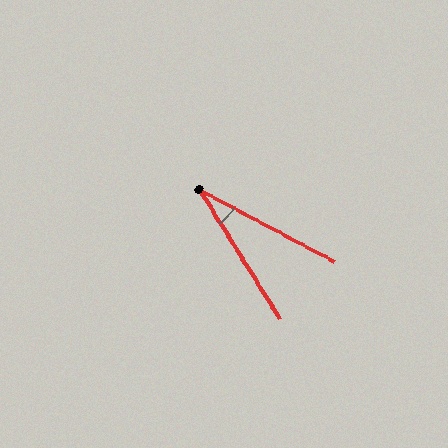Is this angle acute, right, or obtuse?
It is acute.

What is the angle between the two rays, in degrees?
Approximately 30 degrees.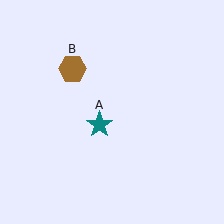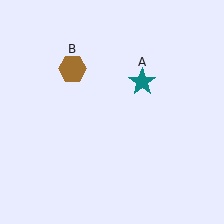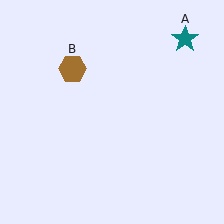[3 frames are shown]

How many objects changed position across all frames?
1 object changed position: teal star (object A).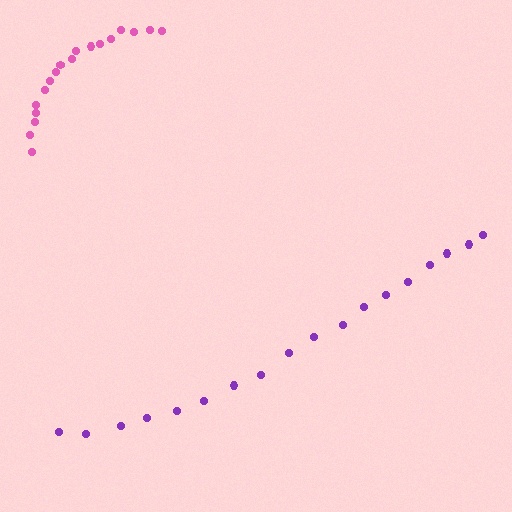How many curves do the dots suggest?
There are 2 distinct paths.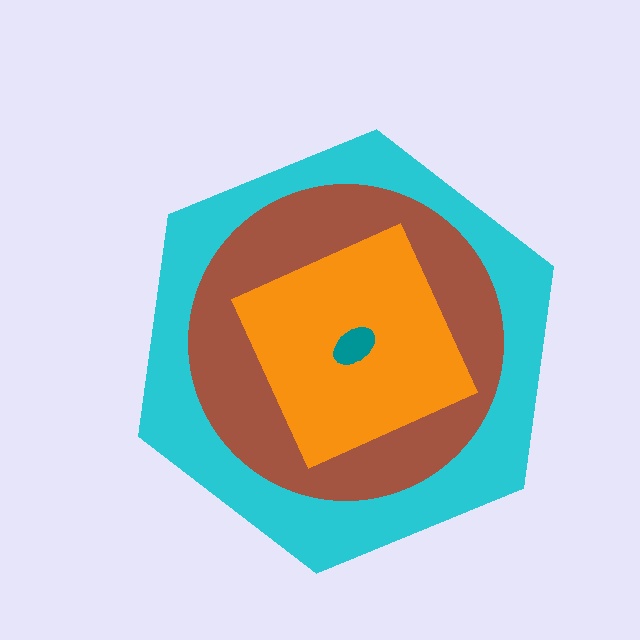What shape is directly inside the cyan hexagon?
The brown circle.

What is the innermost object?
The teal ellipse.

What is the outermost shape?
The cyan hexagon.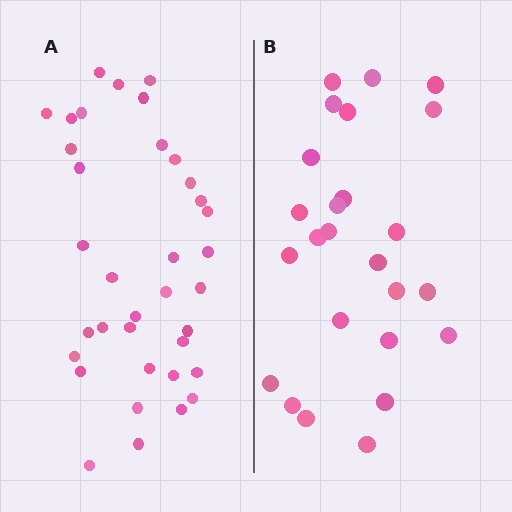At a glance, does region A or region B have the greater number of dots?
Region A (the left region) has more dots.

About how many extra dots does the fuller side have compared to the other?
Region A has roughly 12 or so more dots than region B.